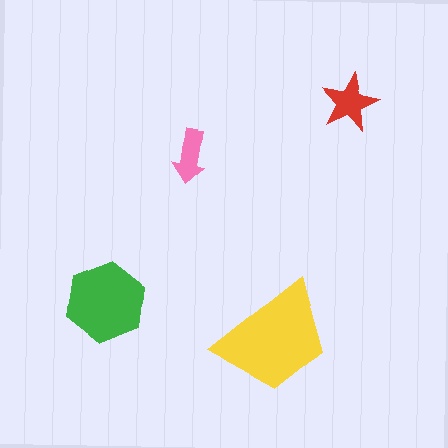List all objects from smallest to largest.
The pink arrow, the red star, the green hexagon, the yellow trapezoid.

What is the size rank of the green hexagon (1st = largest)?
2nd.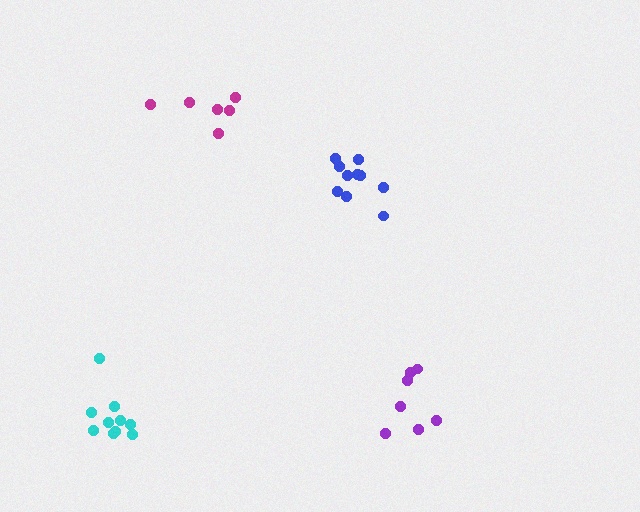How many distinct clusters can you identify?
There are 4 distinct clusters.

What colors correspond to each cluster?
The clusters are colored: blue, purple, cyan, magenta.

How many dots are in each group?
Group 1: 10 dots, Group 2: 7 dots, Group 3: 10 dots, Group 4: 6 dots (33 total).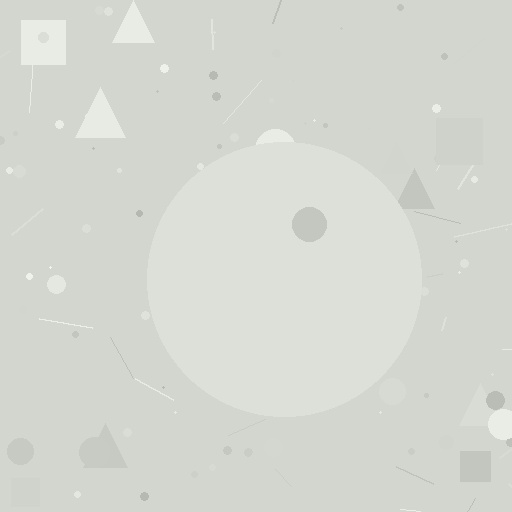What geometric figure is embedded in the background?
A circle is embedded in the background.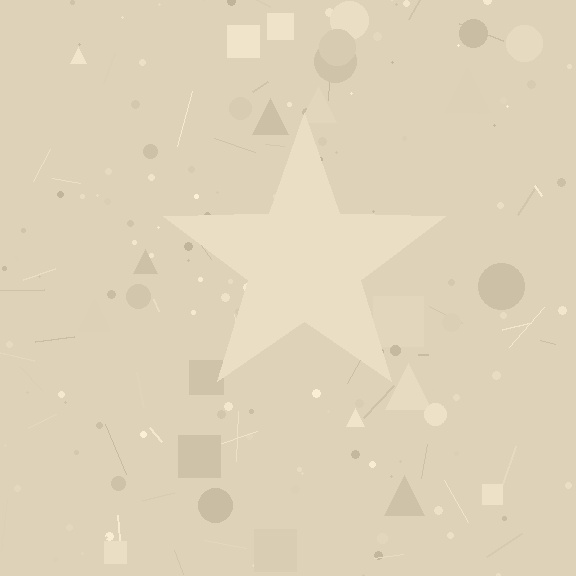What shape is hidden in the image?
A star is hidden in the image.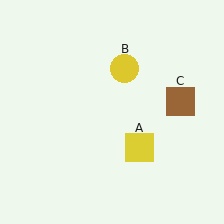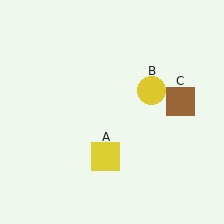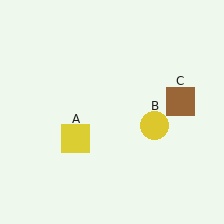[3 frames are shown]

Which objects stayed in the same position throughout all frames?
Brown square (object C) remained stationary.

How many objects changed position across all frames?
2 objects changed position: yellow square (object A), yellow circle (object B).